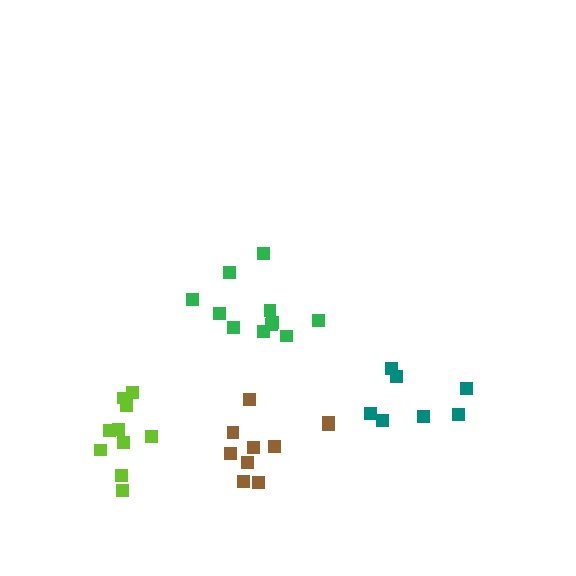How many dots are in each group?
Group 1: 10 dots, Group 2: 11 dots, Group 3: 7 dots, Group 4: 10 dots (38 total).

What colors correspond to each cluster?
The clusters are colored: lime, green, teal, brown.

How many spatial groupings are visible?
There are 4 spatial groupings.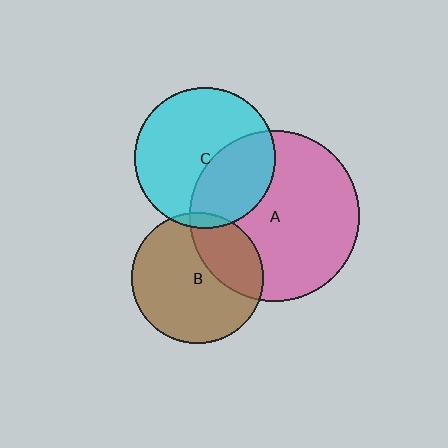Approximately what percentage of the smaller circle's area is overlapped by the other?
Approximately 30%.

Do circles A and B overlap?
Yes.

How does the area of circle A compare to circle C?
Approximately 1.5 times.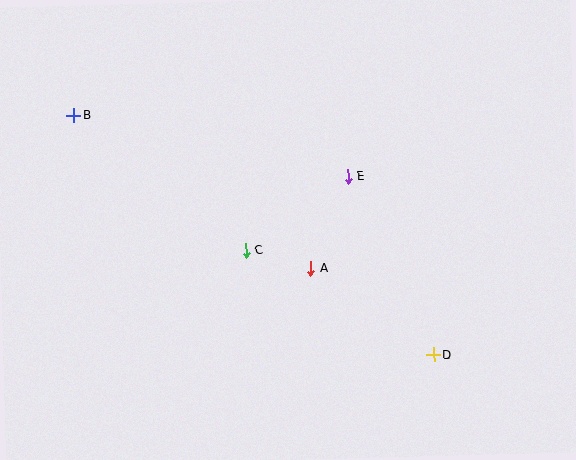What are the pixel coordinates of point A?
Point A is at (311, 269).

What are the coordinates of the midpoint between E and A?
The midpoint between E and A is at (329, 223).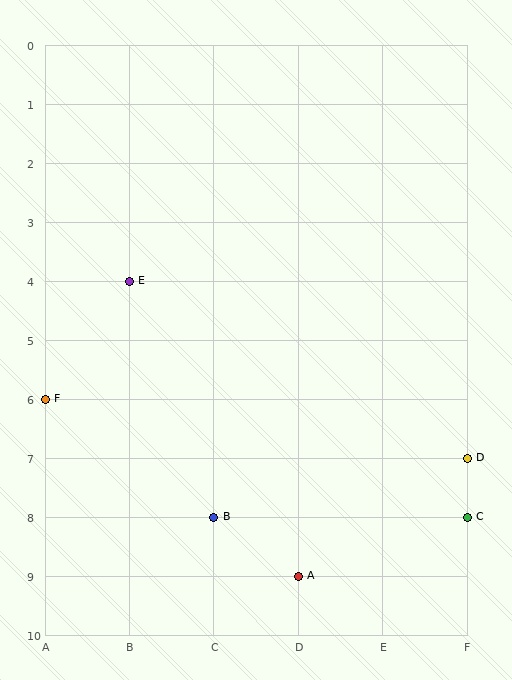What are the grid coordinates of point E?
Point E is at grid coordinates (B, 4).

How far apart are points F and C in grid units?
Points F and C are 5 columns and 2 rows apart (about 5.4 grid units diagonally).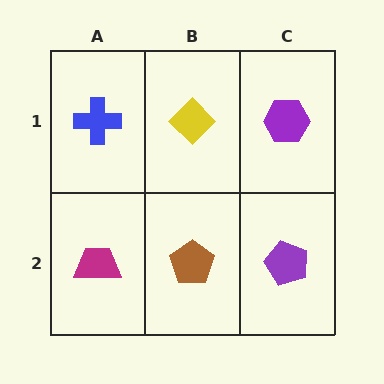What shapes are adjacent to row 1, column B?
A brown pentagon (row 2, column B), a blue cross (row 1, column A), a purple hexagon (row 1, column C).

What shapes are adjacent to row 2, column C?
A purple hexagon (row 1, column C), a brown pentagon (row 2, column B).